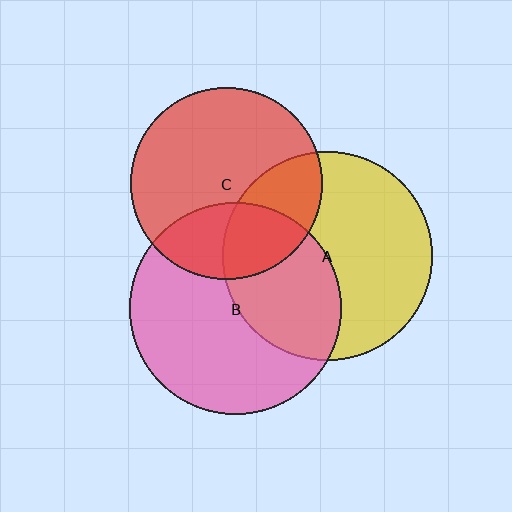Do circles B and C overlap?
Yes.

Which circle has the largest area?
Circle B (pink).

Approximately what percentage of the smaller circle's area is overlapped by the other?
Approximately 30%.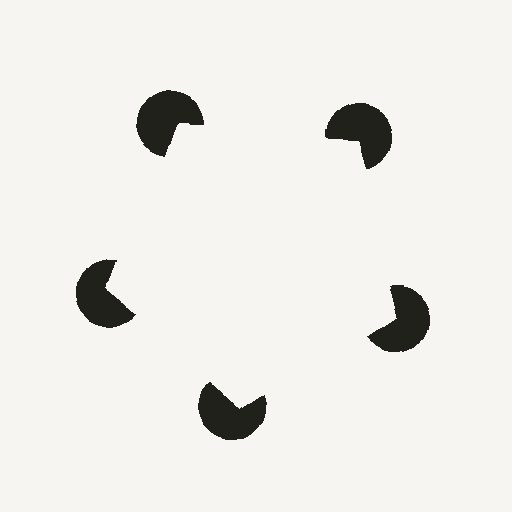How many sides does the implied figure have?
5 sides.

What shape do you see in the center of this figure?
An illusory pentagon — its edges are inferred from the aligned wedge cuts in the pac-man discs, not physically drawn.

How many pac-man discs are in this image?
There are 5 — one at each vertex of the illusory pentagon.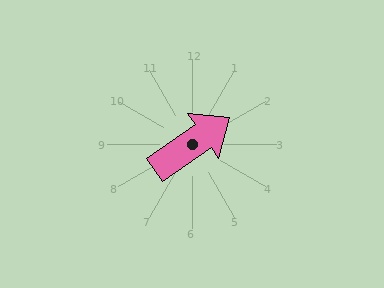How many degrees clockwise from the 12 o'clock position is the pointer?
Approximately 55 degrees.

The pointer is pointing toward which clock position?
Roughly 2 o'clock.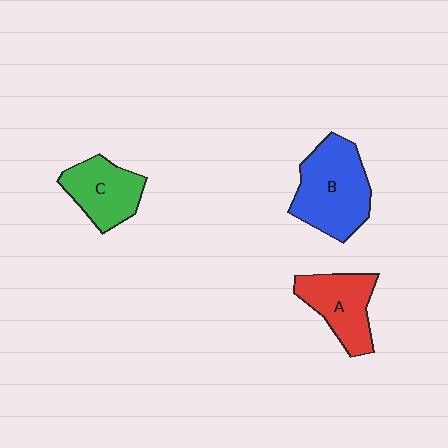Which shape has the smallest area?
Shape C (green).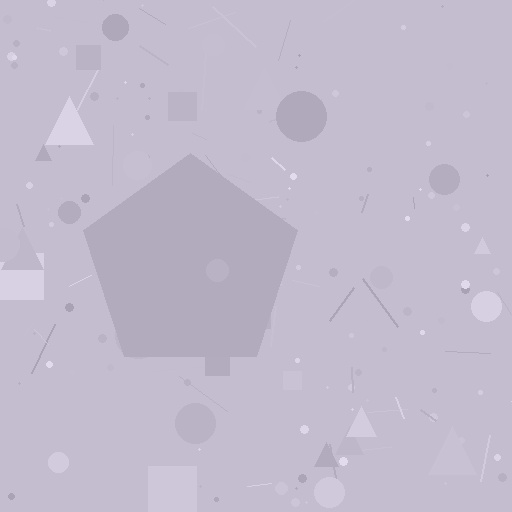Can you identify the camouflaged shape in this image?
The camouflaged shape is a pentagon.